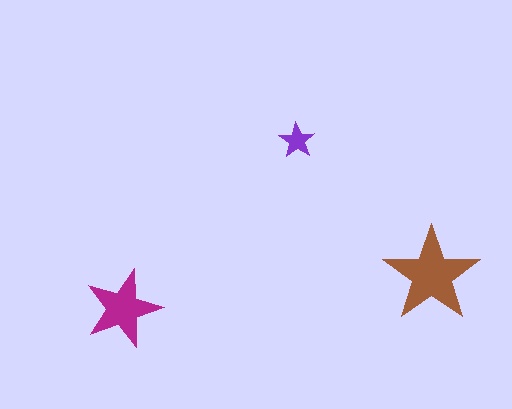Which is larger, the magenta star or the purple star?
The magenta one.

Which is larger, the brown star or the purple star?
The brown one.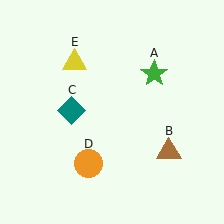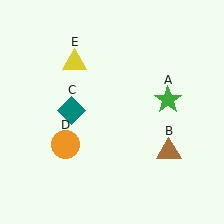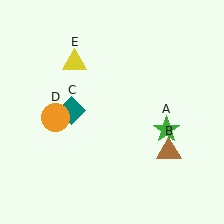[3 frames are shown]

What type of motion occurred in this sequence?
The green star (object A), orange circle (object D) rotated clockwise around the center of the scene.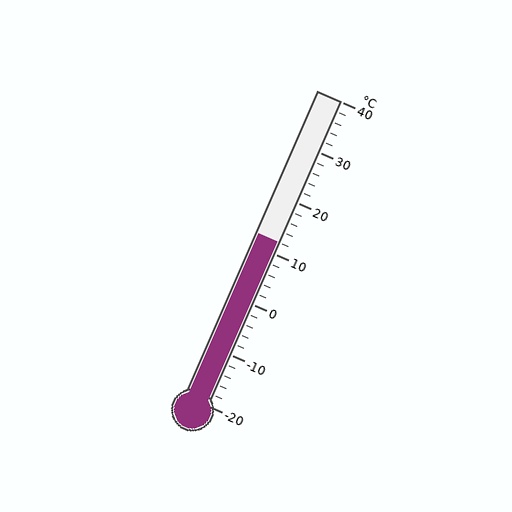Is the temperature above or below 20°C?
The temperature is below 20°C.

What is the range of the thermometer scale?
The thermometer scale ranges from -20°C to 40°C.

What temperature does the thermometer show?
The thermometer shows approximately 12°C.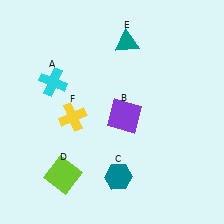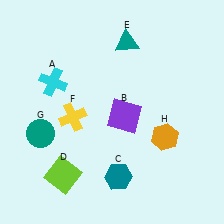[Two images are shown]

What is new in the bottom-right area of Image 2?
An orange hexagon (H) was added in the bottom-right area of Image 2.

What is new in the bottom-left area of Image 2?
A teal circle (G) was added in the bottom-left area of Image 2.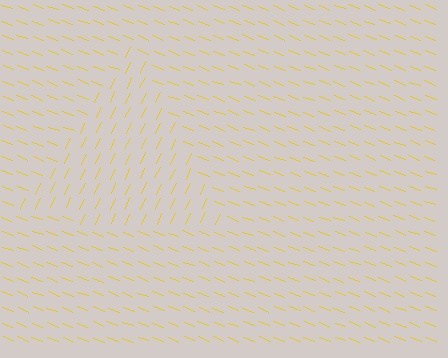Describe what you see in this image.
The image is filled with small yellow line segments. A triangle region in the image has lines oriented differently from the surrounding lines, creating a visible texture boundary.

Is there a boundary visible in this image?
Yes, there is a texture boundary formed by a change in line orientation.